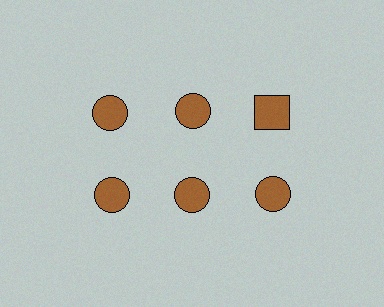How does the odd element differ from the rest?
It has a different shape: square instead of circle.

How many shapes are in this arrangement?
There are 6 shapes arranged in a grid pattern.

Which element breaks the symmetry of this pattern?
The brown square in the top row, center column breaks the symmetry. All other shapes are brown circles.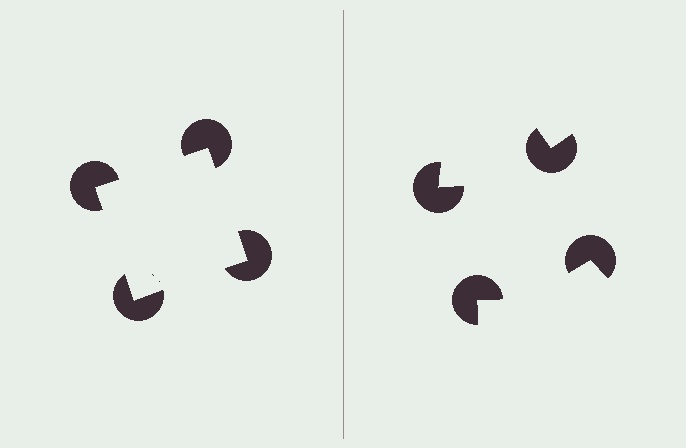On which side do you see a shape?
An illusory square appears on the left side. On the right side the wedge cuts are rotated, so no coherent shape forms.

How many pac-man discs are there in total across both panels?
8 — 4 on each side.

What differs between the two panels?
The pac-man discs are positioned identically on both sides; only the wedge orientations differ. On the left they align to a square; on the right they are misaligned.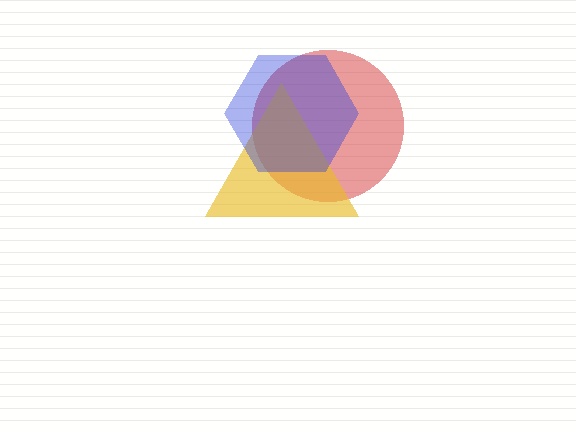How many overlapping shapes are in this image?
There are 3 overlapping shapes in the image.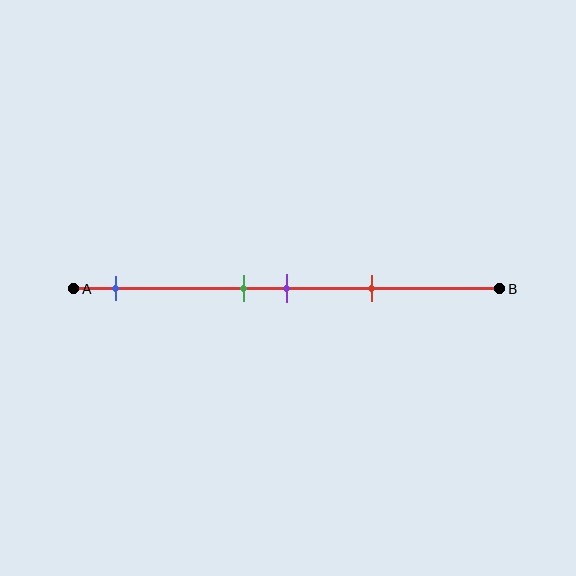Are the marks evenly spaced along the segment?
No, the marks are not evenly spaced.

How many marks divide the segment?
There are 4 marks dividing the segment.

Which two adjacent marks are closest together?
The green and purple marks are the closest adjacent pair.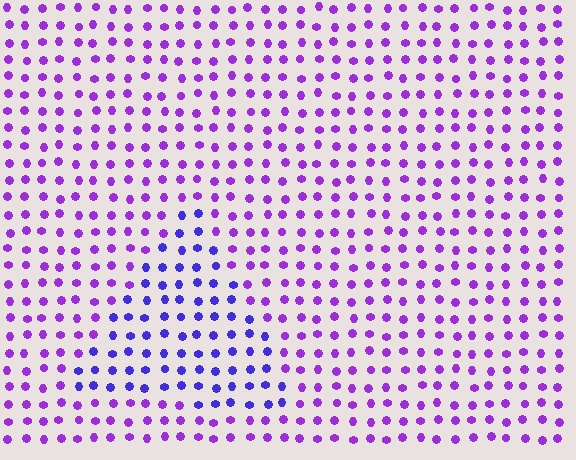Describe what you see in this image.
The image is filled with small purple elements in a uniform arrangement. A triangle-shaped region is visible where the elements are tinted to a slightly different hue, forming a subtle color boundary.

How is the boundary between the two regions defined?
The boundary is defined purely by a slight shift in hue (about 32 degrees). Spacing, size, and orientation are identical on both sides.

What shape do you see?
I see a triangle.